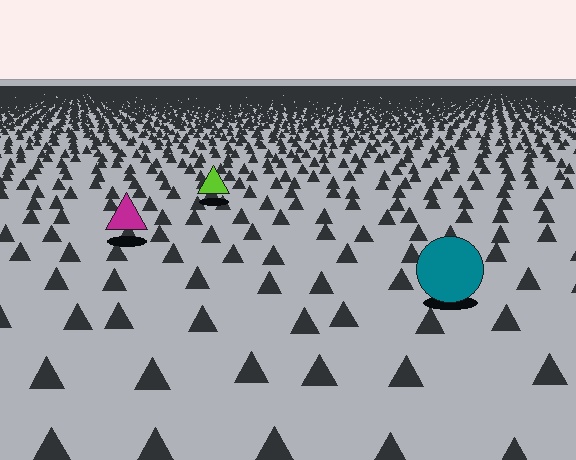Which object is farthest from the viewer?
The lime triangle is farthest from the viewer. It appears smaller and the ground texture around it is denser.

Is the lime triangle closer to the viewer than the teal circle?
No. The teal circle is closer — you can tell from the texture gradient: the ground texture is coarser near it.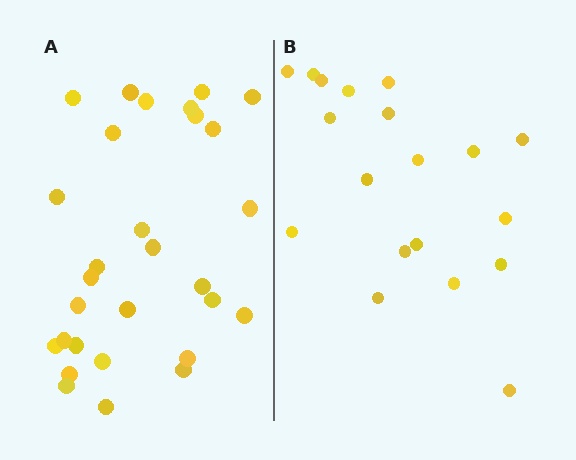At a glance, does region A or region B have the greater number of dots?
Region A (the left region) has more dots.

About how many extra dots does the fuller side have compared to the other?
Region A has roughly 10 or so more dots than region B.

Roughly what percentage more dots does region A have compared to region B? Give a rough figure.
About 55% more.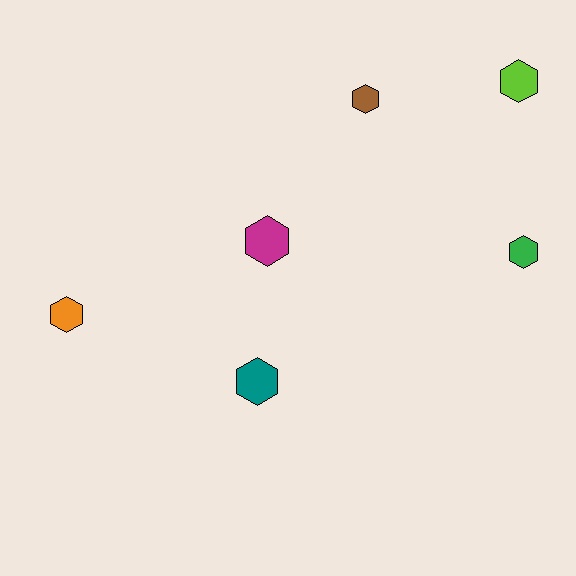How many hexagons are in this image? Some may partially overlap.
There are 6 hexagons.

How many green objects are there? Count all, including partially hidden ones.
There is 1 green object.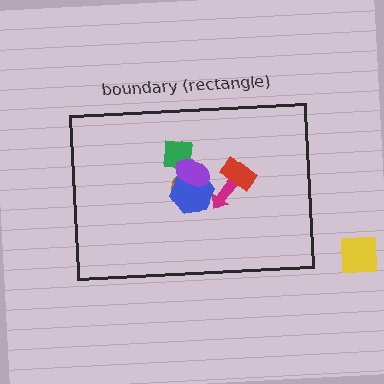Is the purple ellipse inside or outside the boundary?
Inside.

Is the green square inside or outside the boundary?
Inside.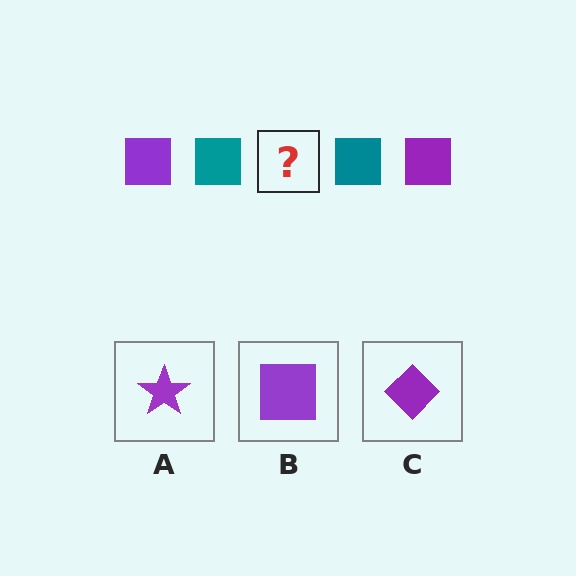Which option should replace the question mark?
Option B.